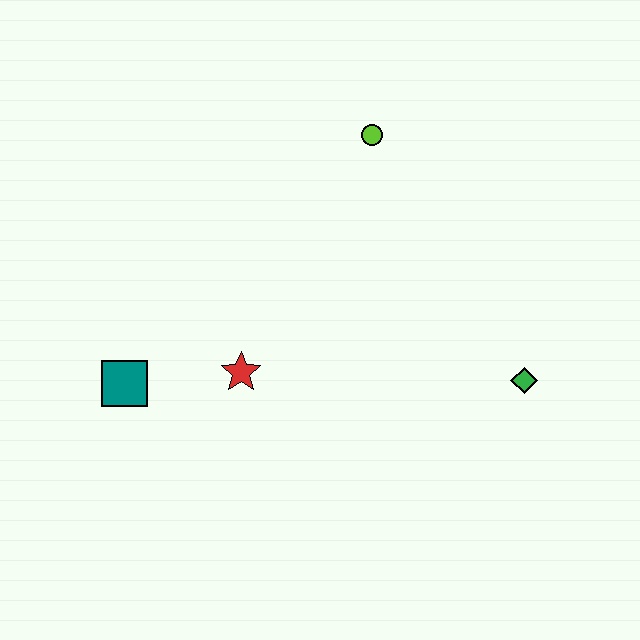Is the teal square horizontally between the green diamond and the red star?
No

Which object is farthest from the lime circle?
The teal square is farthest from the lime circle.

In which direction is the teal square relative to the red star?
The teal square is to the left of the red star.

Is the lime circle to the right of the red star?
Yes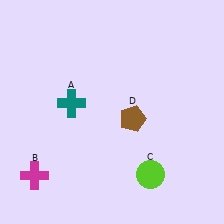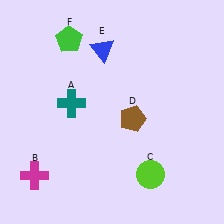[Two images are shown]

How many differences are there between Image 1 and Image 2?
There are 2 differences between the two images.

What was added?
A blue triangle (E), a green pentagon (F) were added in Image 2.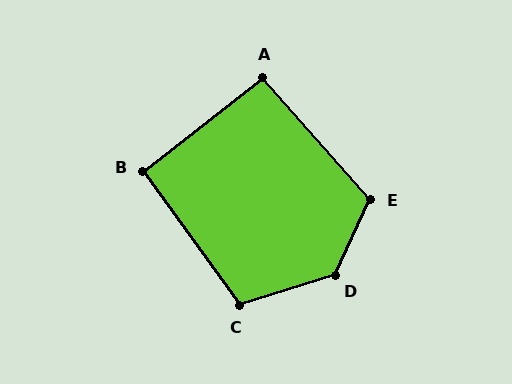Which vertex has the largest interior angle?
D, at approximately 133 degrees.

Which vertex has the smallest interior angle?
B, at approximately 92 degrees.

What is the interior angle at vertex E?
Approximately 113 degrees (obtuse).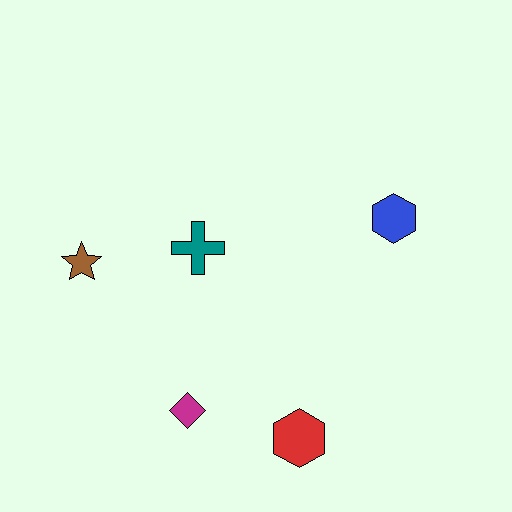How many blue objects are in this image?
There is 1 blue object.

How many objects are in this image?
There are 5 objects.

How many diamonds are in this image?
There is 1 diamond.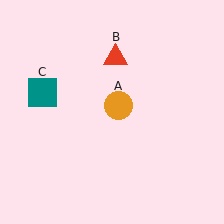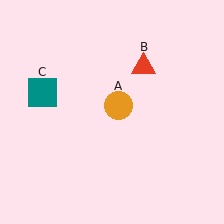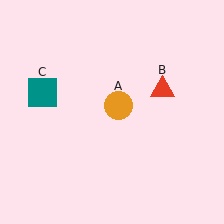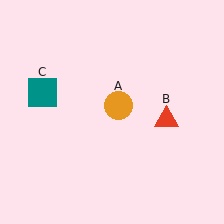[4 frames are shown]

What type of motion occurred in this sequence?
The red triangle (object B) rotated clockwise around the center of the scene.